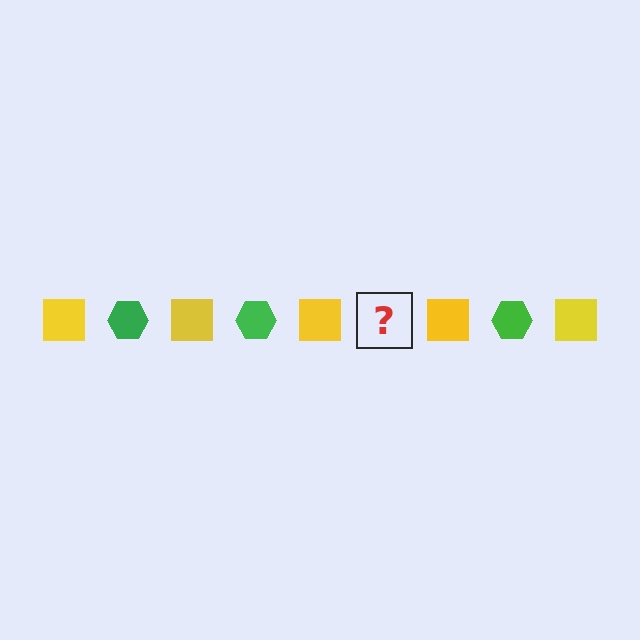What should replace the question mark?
The question mark should be replaced with a green hexagon.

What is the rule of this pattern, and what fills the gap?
The rule is that the pattern alternates between yellow square and green hexagon. The gap should be filled with a green hexagon.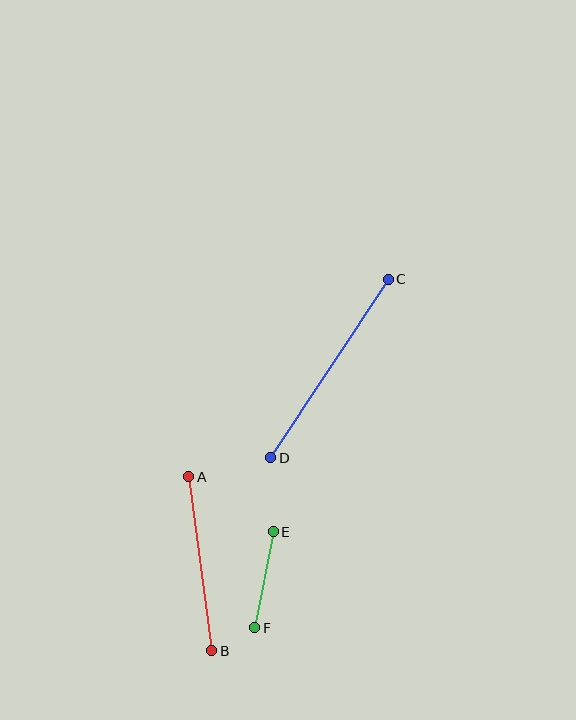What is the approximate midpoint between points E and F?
The midpoint is at approximately (264, 580) pixels.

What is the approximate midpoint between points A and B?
The midpoint is at approximately (200, 564) pixels.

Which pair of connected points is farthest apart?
Points C and D are farthest apart.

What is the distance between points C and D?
The distance is approximately 214 pixels.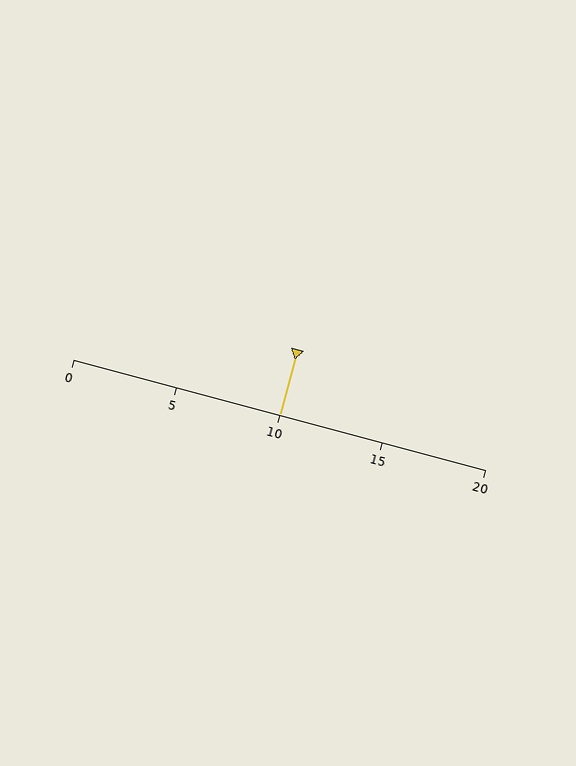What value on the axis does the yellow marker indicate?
The marker indicates approximately 10.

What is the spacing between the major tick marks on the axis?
The major ticks are spaced 5 apart.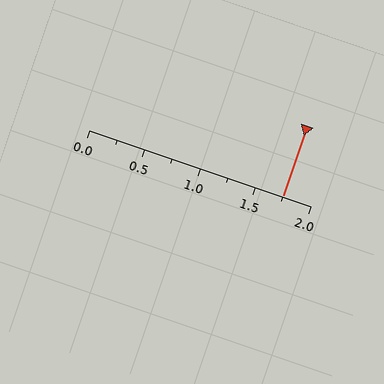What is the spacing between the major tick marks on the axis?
The major ticks are spaced 0.5 apart.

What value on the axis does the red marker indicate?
The marker indicates approximately 1.75.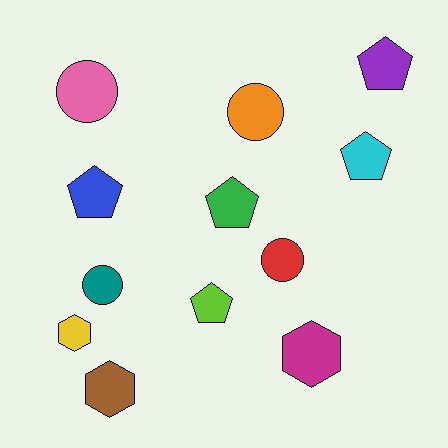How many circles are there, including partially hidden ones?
There are 4 circles.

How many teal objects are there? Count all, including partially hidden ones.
There is 1 teal object.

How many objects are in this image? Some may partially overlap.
There are 12 objects.